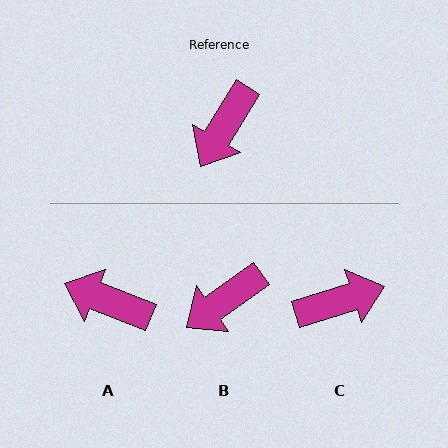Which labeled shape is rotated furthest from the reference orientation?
C, about 139 degrees away.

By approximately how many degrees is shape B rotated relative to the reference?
Approximately 23 degrees clockwise.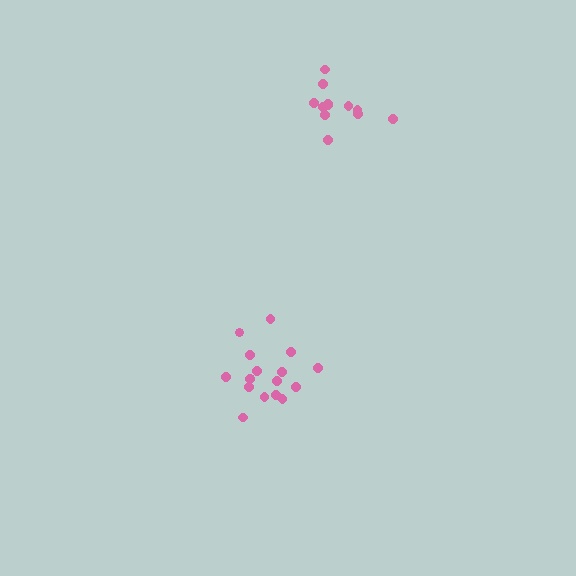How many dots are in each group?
Group 1: 12 dots, Group 2: 17 dots (29 total).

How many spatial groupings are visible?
There are 2 spatial groupings.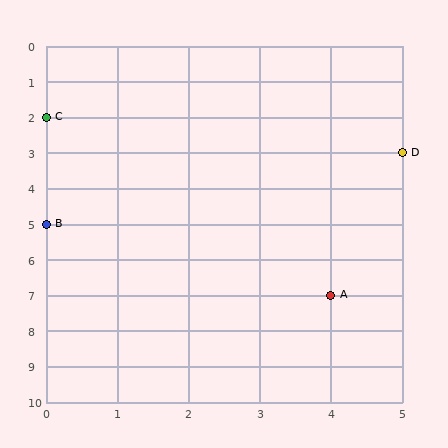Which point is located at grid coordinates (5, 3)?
Point D is at (5, 3).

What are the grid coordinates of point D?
Point D is at grid coordinates (5, 3).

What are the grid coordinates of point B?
Point B is at grid coordinates (0, 5).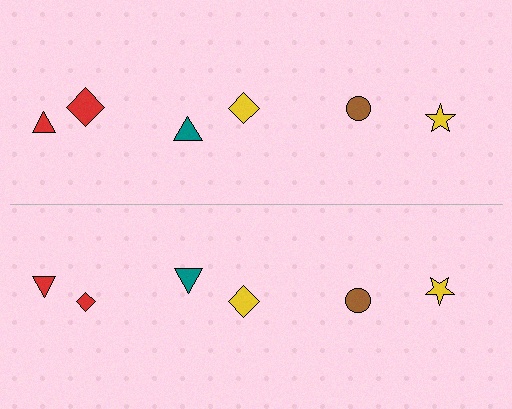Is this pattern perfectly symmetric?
No, the pattern is not perfectly symmetric. The red diamond on the bottom side has a different size than its mirror counterpart.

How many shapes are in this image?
There are 12 shapes in this image.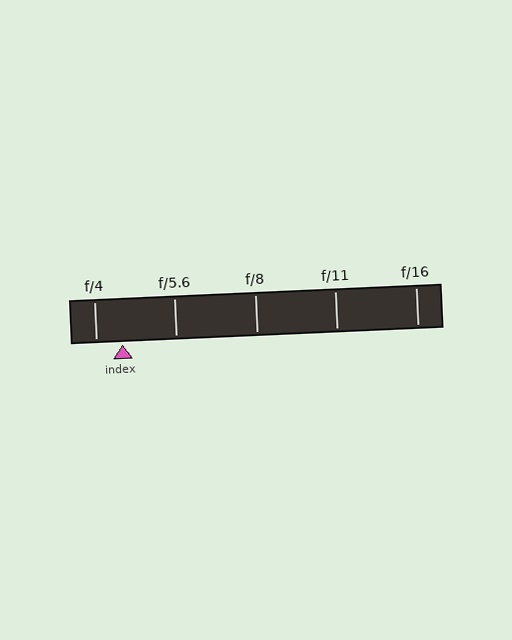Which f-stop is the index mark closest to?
The index mark is closest to f/4.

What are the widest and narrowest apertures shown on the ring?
The widest aperture shown is f/4 and the narrowest is f/16.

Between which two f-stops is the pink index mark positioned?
The index mark is between f/4 and f/5.6.